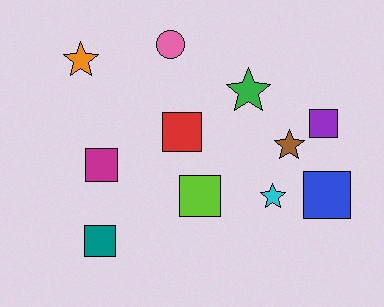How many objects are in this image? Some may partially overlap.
There are 11 objects.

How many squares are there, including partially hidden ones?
There are 6 squares.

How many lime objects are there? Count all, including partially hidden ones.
There is 1 lime object.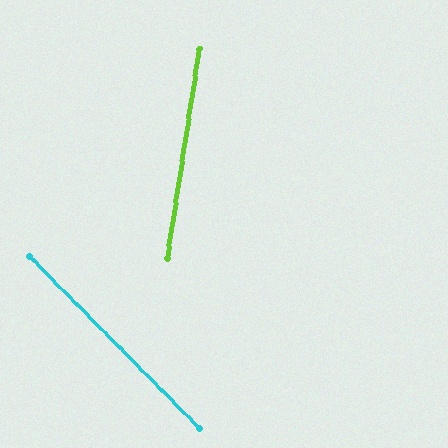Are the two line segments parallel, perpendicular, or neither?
Neither parallel nor perpendicular — they differ by about 54°.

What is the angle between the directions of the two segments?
Approximately 54 degrees.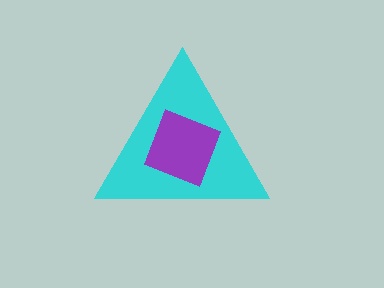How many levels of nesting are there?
2.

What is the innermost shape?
The purple square.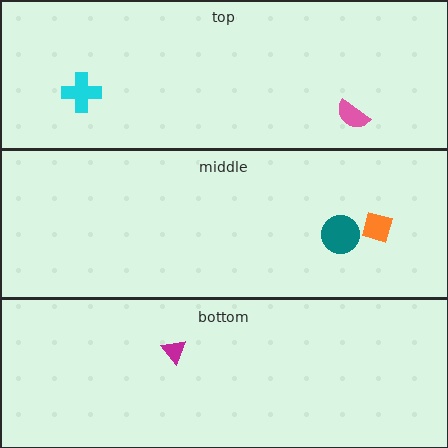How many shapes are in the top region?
2.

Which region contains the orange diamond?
The middle region.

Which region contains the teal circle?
The middle region.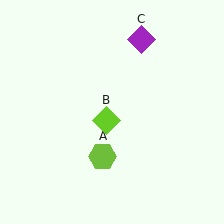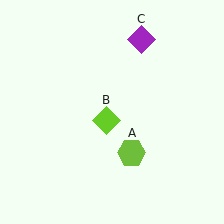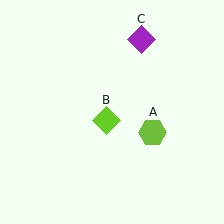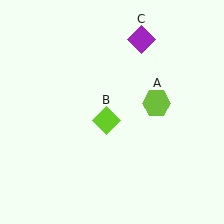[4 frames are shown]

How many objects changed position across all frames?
1 object changed position: lime hexagon (object A).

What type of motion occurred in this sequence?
The lime hexagon (object A) rotated counterclockwise around the center of the scene.